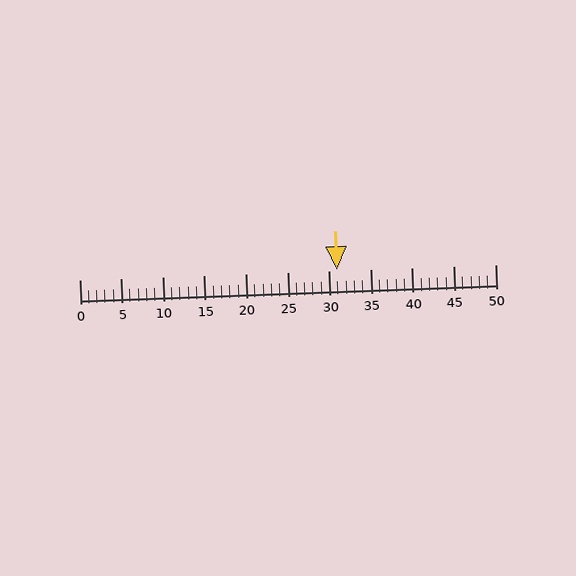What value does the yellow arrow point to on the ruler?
The yellow arrow points to approximately 31.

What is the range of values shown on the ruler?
The ruler shows values from 0 to 50.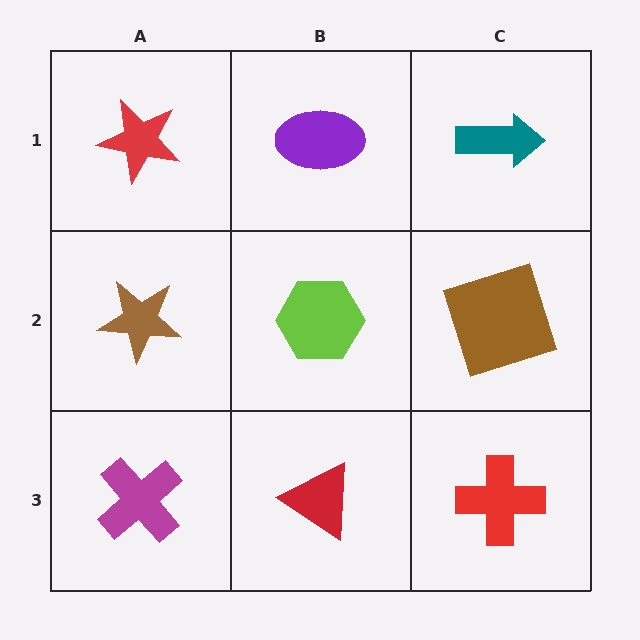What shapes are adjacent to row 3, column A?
A brown star (row 2, column A), a red triangle (row 3, column B).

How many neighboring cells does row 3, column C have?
2.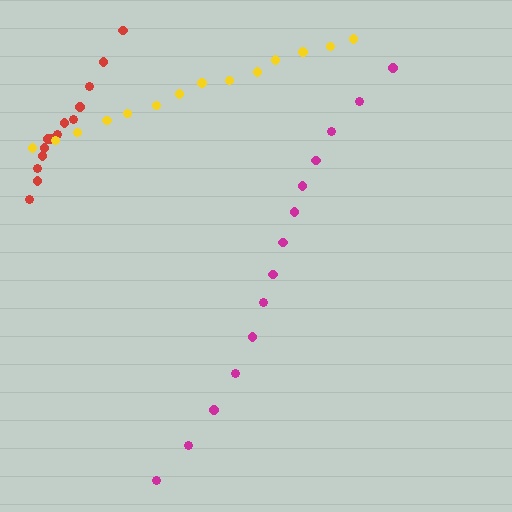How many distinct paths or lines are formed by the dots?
There are 3 distinct paths.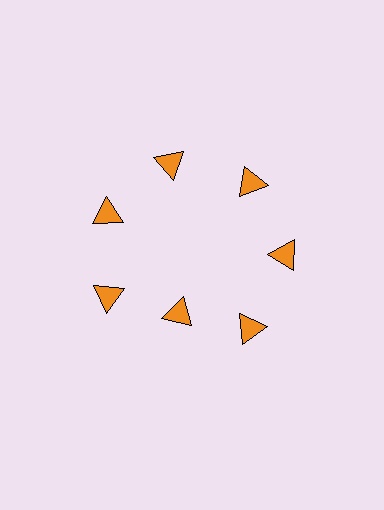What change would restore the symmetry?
The symmetry would be restored by moving it outward, back onto the ring so that all 7 triangles sit at equal angles and equal distance from the center.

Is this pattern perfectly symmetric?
No. The 7 orange triangles are arranged in a ring, but one element near the 6 o'clock position is pulled inward toward the center, breaking the 7-fold rotational symmetry.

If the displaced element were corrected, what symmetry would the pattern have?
It would have 7-fold rotational symmetry — the pattern would map onto itself every 51 degrees.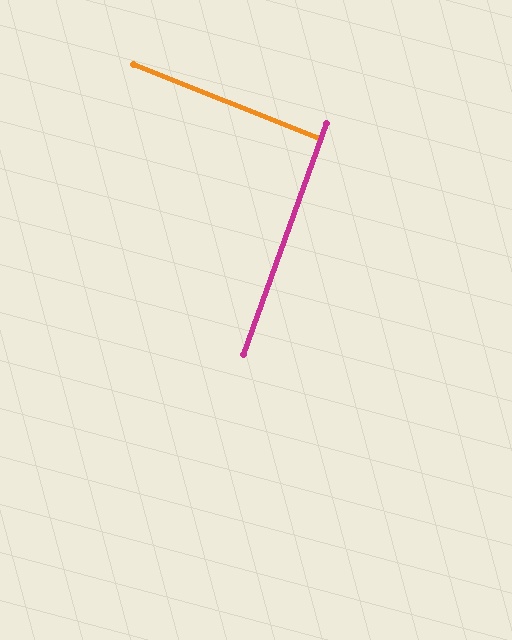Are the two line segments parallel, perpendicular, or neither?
Perpendicular — they meet at approximately 88°.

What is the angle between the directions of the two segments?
Approximately 88 degrees.